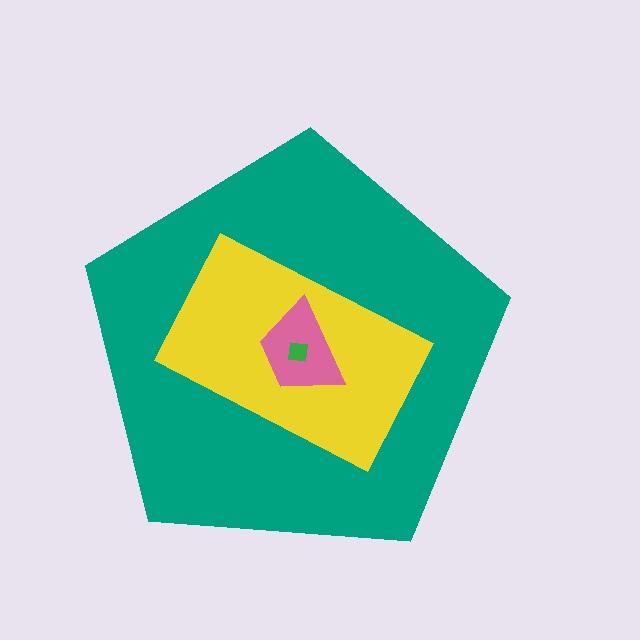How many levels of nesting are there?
4.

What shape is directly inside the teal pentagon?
The yellow rectangle.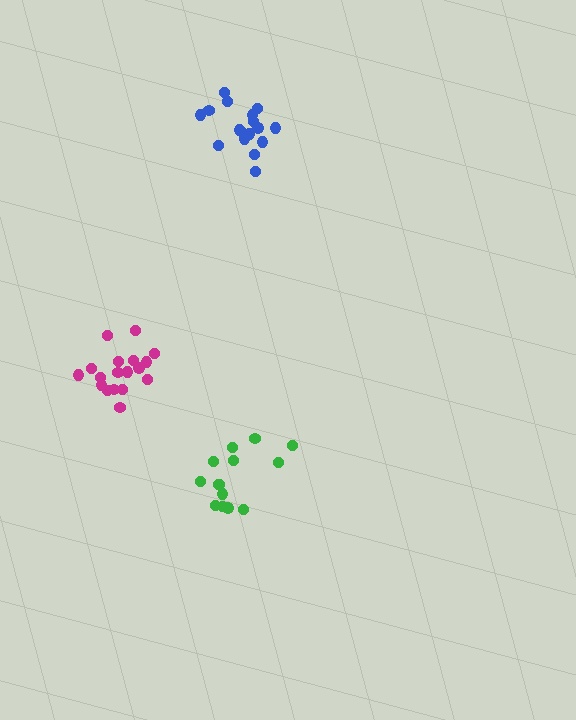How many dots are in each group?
Group 1: 17 dots, Group 2: 18 dots, Group 3: 14 dots (49 total).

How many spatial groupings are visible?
There are 3 spatial groupings.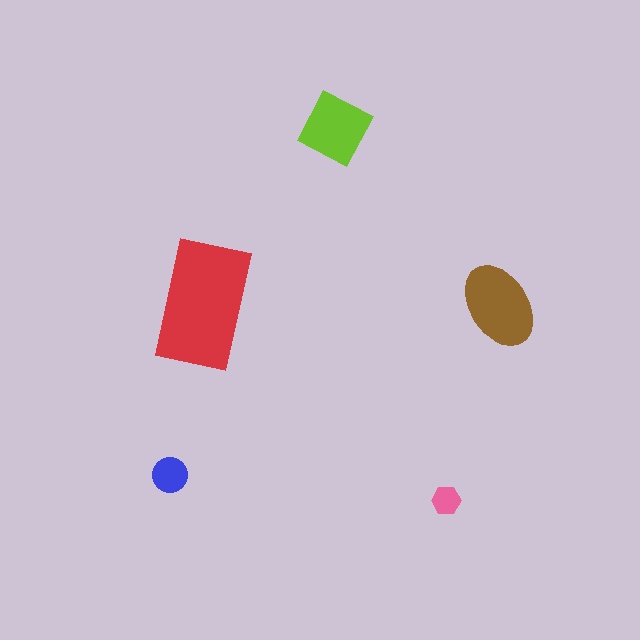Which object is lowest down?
The pink hexagon is bottommost.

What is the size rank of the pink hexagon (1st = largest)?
5th.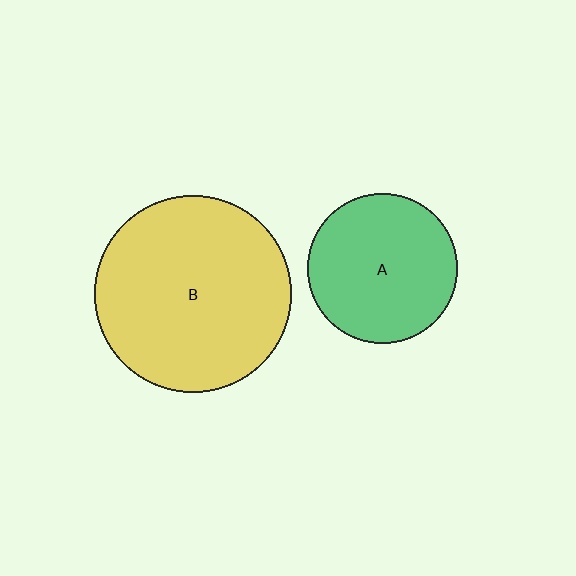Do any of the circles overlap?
No, none of the circles overlap.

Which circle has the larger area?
Circle B (yellow).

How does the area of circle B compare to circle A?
Approximately 1.7 times.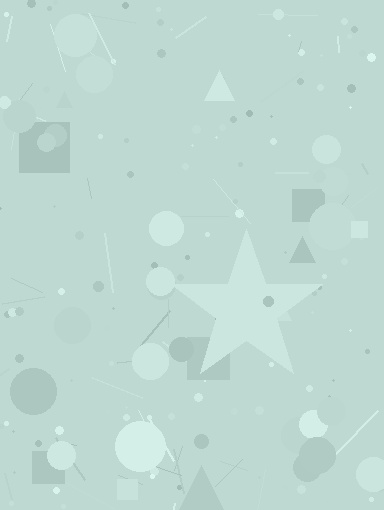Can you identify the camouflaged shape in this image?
The camouflaged shape is a star.